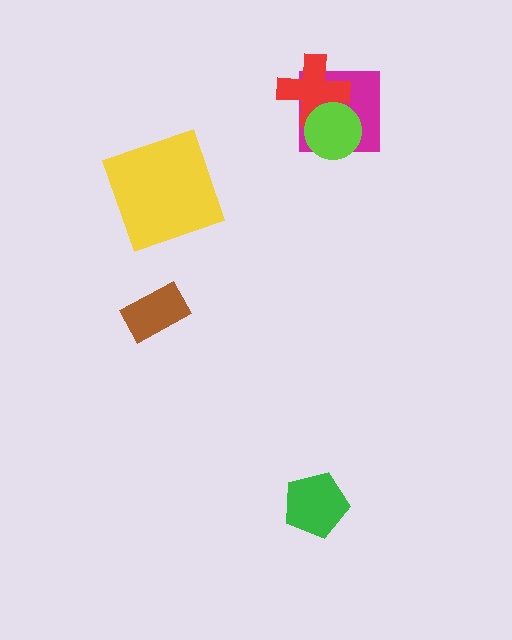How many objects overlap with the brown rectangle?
0 objects overlap with the brown rectangle.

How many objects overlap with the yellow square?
0 objects overlap with the yellow square.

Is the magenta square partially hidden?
Yes, it is partially covered by another shape.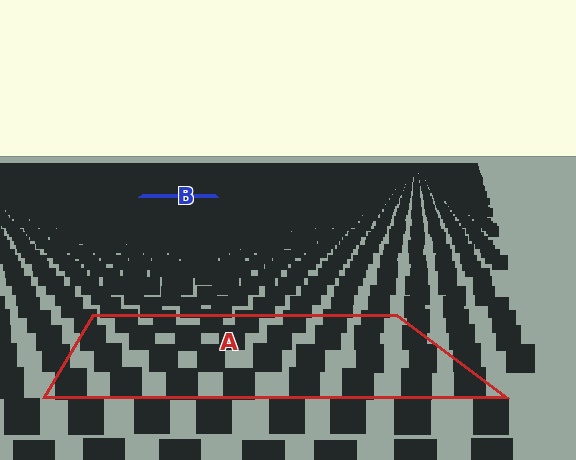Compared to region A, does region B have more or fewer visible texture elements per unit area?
Region B has more texture elements per unit area — they are packed more densely because it is farther away.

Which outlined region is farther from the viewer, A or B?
Region B is farther from the viewer — the texture elements inside it appear smaller and more densely packed.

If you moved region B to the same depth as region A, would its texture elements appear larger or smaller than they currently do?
They would appear larger. At a closer depth, the same texture elements are projected at a bigger on-screen size.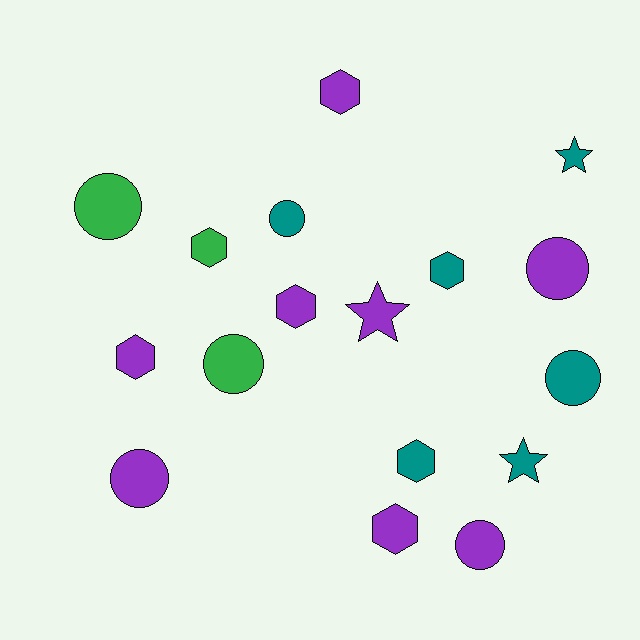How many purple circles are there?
There are 3 purple circles.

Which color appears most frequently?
Purple, with 8 objects.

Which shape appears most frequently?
Circle, with 7 objects.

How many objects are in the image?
There are 17 objects.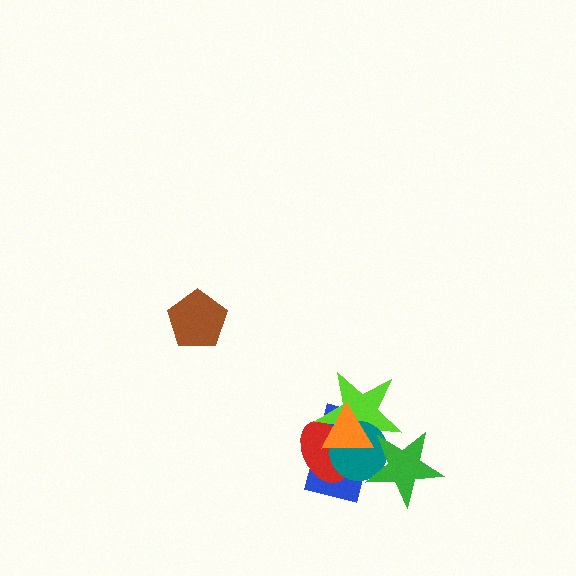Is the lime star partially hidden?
Yes, it is partially covered by another shape.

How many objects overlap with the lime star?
5 objects overlap with the lime star.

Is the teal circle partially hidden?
Yes, it is partially covered by another shape.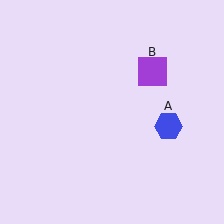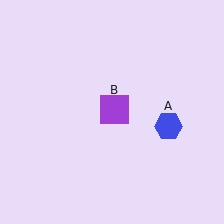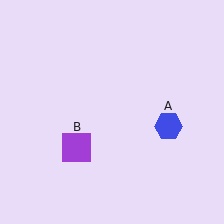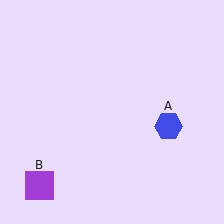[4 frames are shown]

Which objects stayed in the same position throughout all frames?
Blue hexagon (object A) remained stationary.